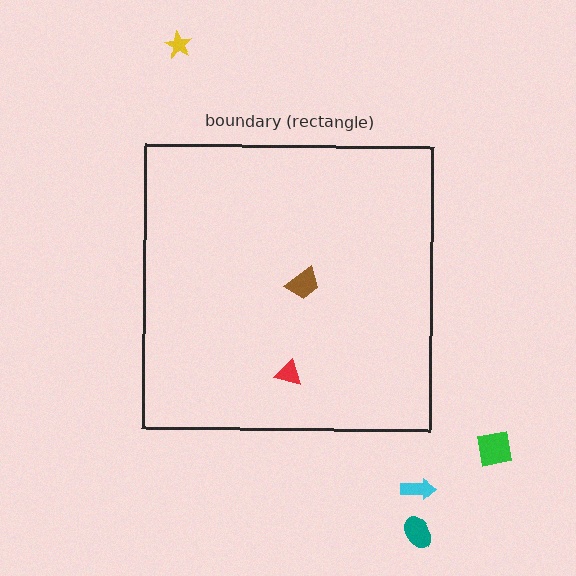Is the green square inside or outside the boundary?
Outside.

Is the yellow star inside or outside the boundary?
Outside.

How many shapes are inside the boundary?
2 inside, 4 outside.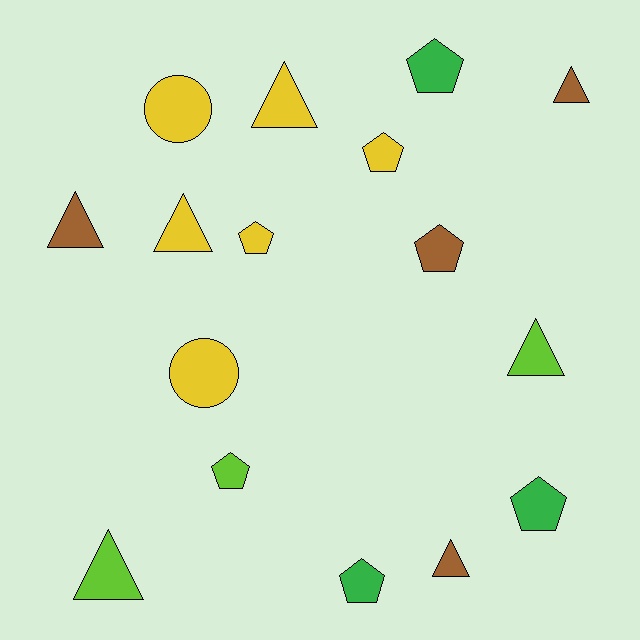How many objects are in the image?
There are 16 objects.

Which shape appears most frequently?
Pentagon, with 7 objects.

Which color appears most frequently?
Yellow, with 6 objects.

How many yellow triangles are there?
There are 2 yellow triangles.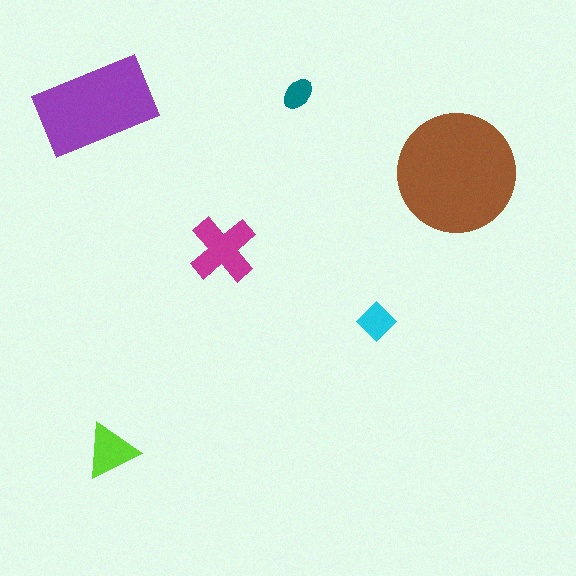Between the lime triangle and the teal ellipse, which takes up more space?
The lime triangle.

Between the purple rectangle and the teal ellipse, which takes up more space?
The purple rectangle.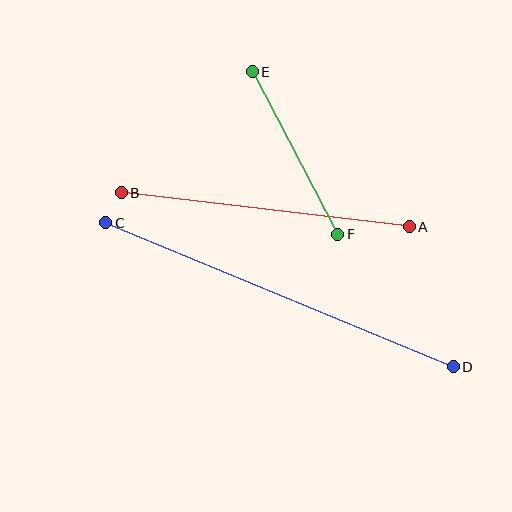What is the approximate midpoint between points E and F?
The midpoint is at approximately (295, 153) pixels.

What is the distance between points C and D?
The distance is approximately 376 pixels.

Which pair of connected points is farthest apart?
Points C and D are farthest apart.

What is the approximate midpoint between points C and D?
The midpoint is at approximately (279, 295) pixels.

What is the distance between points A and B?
The distance is approximately 290 pixels.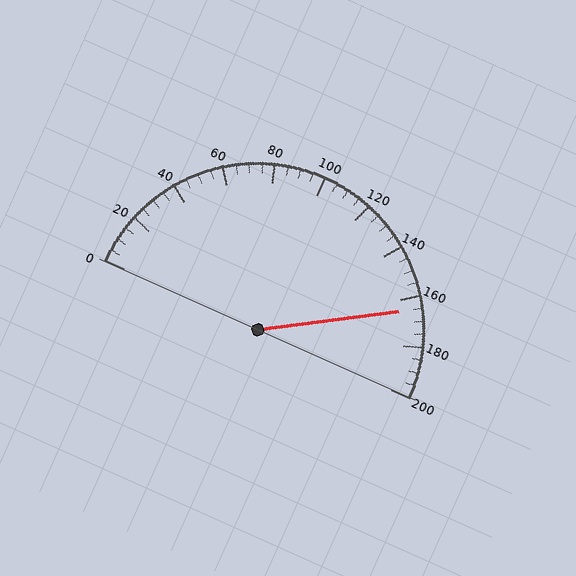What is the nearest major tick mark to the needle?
The nearest major tick mark is 160.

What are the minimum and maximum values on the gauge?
The gauge ranges from 0 to 200.